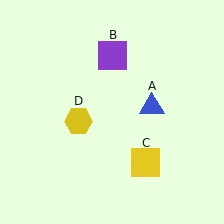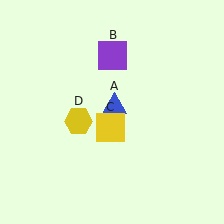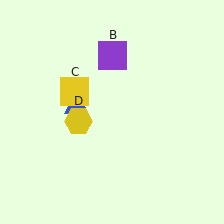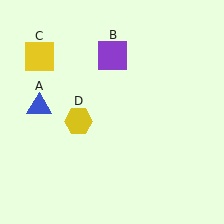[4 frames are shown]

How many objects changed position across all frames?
2 objects changed position: blue triangle (object A), yellow square (object C).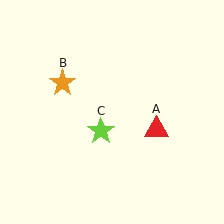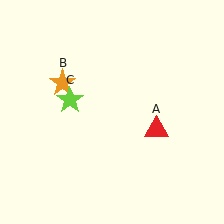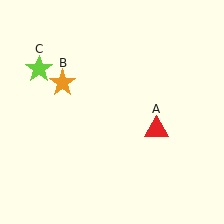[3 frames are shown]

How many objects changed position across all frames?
1 object changed position: lime star (object C).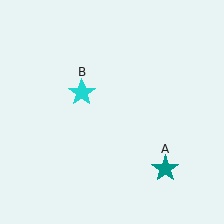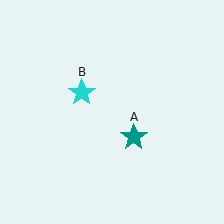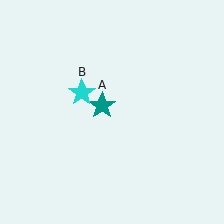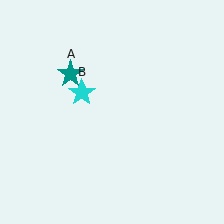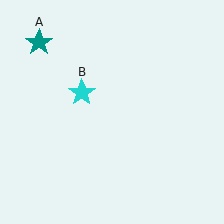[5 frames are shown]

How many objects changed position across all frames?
1 object changed position: teal star (object A).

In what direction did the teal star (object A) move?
The teal star (object A) moved up and to the left.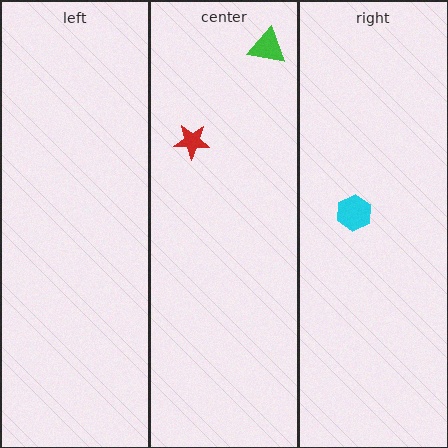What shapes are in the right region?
The cyan hexagon.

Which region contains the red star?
The center region.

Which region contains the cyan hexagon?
The right region.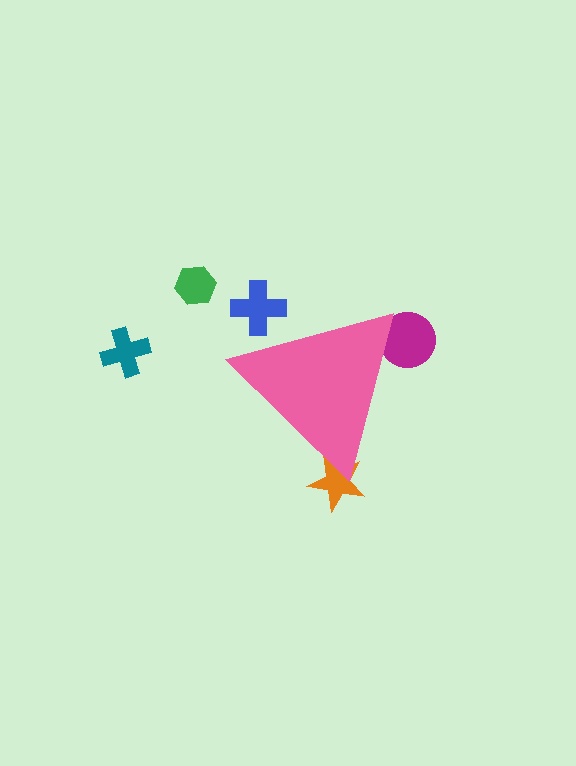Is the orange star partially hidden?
Yes, the orange star is partially hidden behind the pink triangle.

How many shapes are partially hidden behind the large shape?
3 shapes are partially hidden.